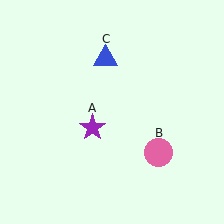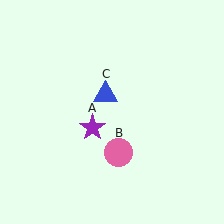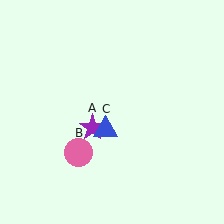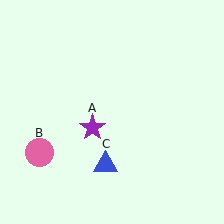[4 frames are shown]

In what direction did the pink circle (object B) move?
The pink circle (object B) moved left.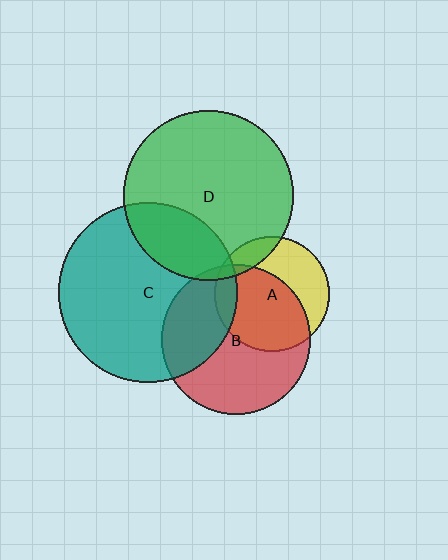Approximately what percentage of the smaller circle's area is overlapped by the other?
Approximately 35%.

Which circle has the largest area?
Circle C (teal).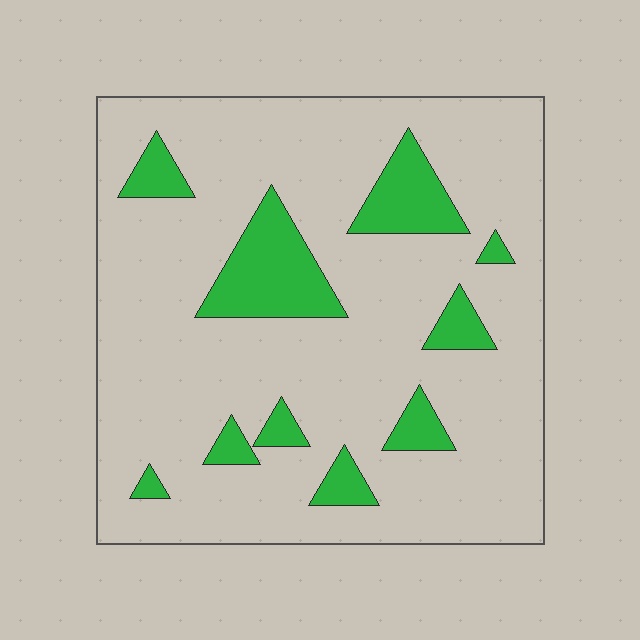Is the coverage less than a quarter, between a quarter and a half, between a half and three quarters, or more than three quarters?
Less than a quarter.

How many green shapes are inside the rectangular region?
10.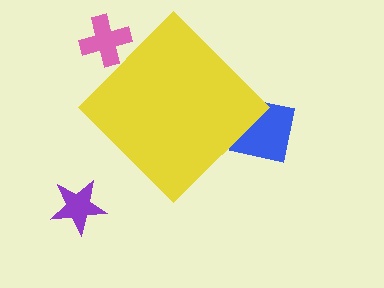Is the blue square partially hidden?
Yes, the blue square is partially hidden behind the yellow diamond.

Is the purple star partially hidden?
No, the purple star is fully visible.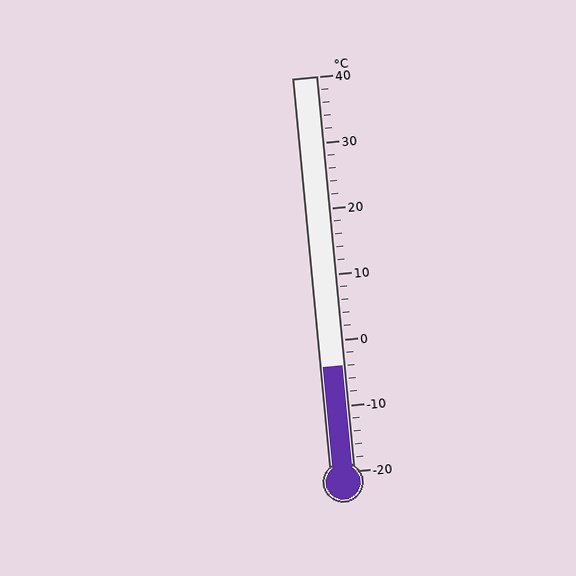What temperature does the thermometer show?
The thermometer shows approximately -4°C.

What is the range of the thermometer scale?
The thermometer scale ranges from -20°C to 40°C.